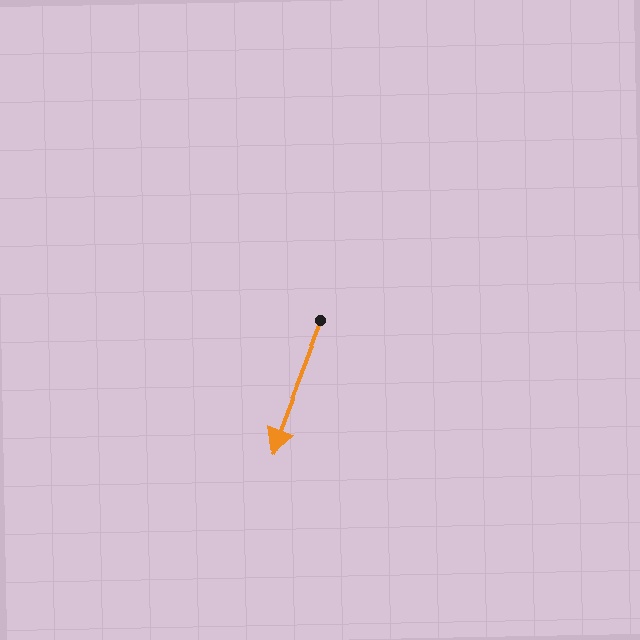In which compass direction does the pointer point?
South.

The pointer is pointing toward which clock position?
Roughly 7 o'clock.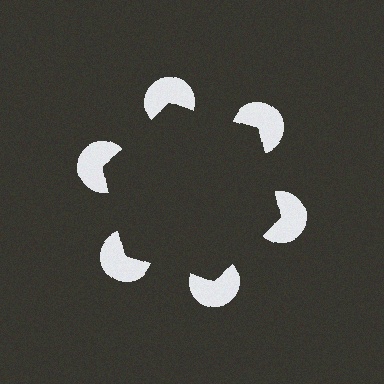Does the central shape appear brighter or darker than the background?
It typically appears slightly darker than the background, even though no actual brightness change is drawn.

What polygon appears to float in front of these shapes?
An illusory hexagon — its edges are inferred from the aligned wedge cuts in the pac-man discs, not physically drawn.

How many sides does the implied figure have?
6 sides.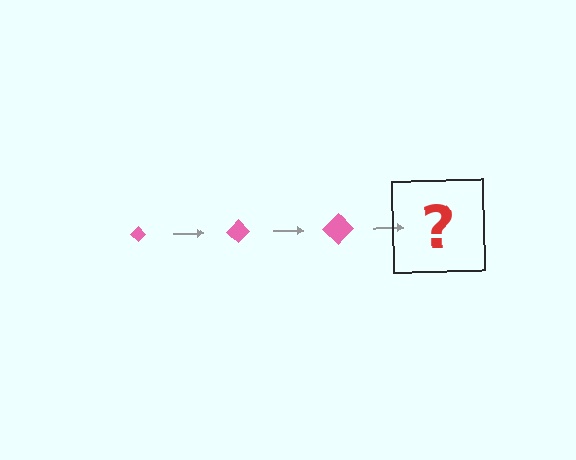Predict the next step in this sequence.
The next step is a pink diamond, larger than the previous one.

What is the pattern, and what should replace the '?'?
The pattern is that the diamond gets progressively larger each step. The '?' should be a pink diamond, larger than the previous one.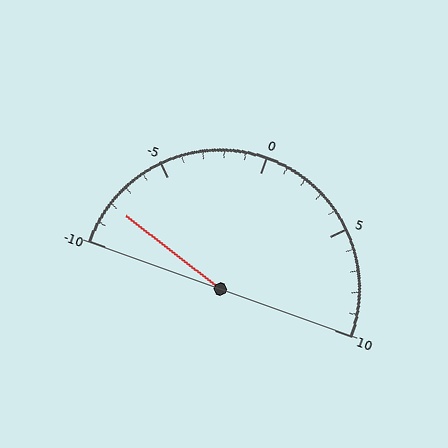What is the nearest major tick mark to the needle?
The nearest major tick mark is -10.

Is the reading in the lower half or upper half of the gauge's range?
The reading is in the lower half of the range (-10 to 10).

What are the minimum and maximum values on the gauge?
The gauge ranges from -10 to 10.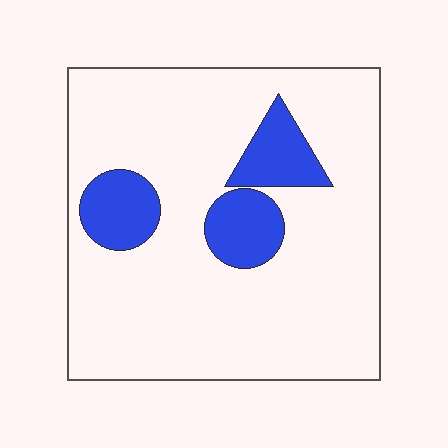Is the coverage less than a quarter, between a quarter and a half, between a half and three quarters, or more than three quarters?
Less than a quarter.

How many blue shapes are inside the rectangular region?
3.